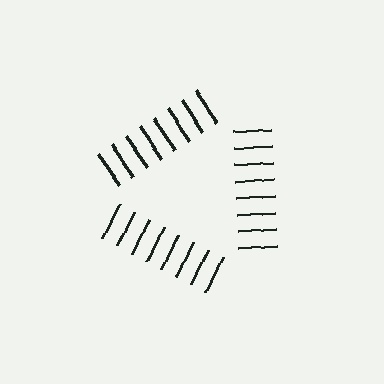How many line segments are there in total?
24 — 8 along each of the 3 edges.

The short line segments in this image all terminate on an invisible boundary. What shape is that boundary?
An illusory triangle — the line segments terminate on its edges but no continuous stroke is drawn.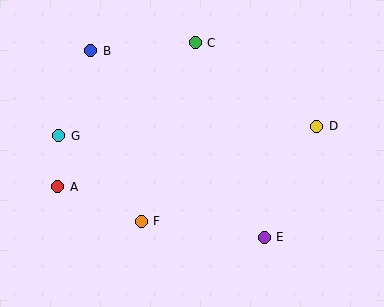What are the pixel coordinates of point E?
Point E is at (264, 237).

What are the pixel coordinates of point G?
Point G is at (59, 136).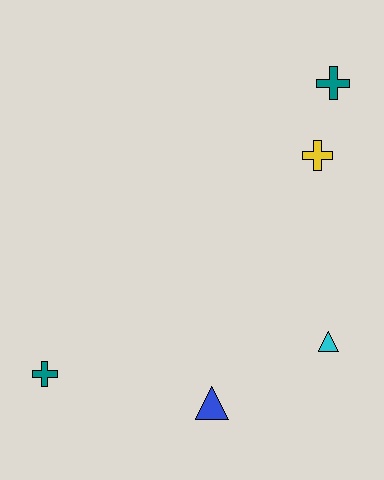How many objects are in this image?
There are 5 objects.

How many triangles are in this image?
There are 2 triangles.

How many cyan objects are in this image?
There is 1 cyan object.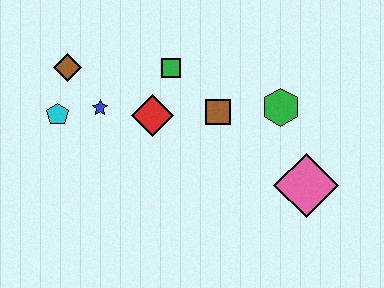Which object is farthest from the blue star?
The pink diamond is farthest from the blue star.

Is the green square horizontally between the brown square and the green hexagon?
No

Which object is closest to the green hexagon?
The brown square is closest to the green hexagon.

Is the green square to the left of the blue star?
No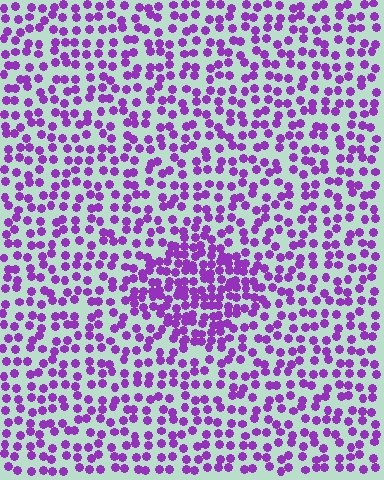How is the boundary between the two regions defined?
The boundary is defined by a change in element density (approximately 1.9x ratio). All elements are the same color, size, and shape.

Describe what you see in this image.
The image contains small purple elements arranged at two different densities. A diamond-shaped region is visible where the elements are more densely packed than the surrounding area.